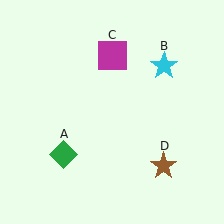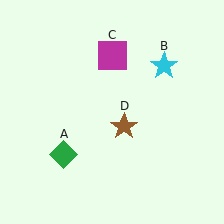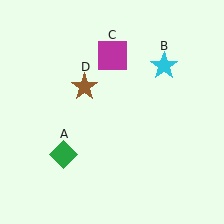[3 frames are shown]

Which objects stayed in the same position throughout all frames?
Green diamond (object A) and cyan star (object B) and magenta square (object C) remained stationary.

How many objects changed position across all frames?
1 object changed position: brown star (object D).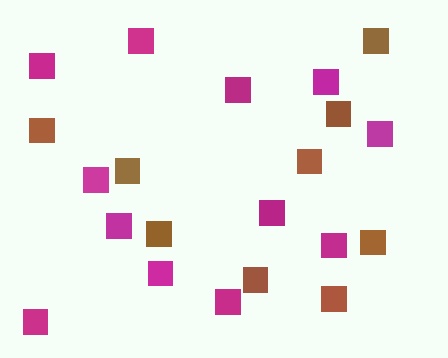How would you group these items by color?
There are 2 groups: one group of brown squares (9) and one group of magenta squares (12).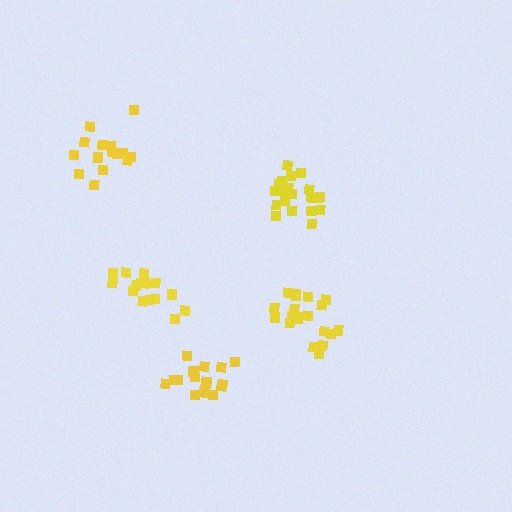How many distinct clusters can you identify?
There are 5 distinct clusters.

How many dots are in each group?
Group 1: 20 dots, Group 2: 15 dots, Group 3: 17 dots, Group 4: 20 dots, Group 5: 15 dots (87 total).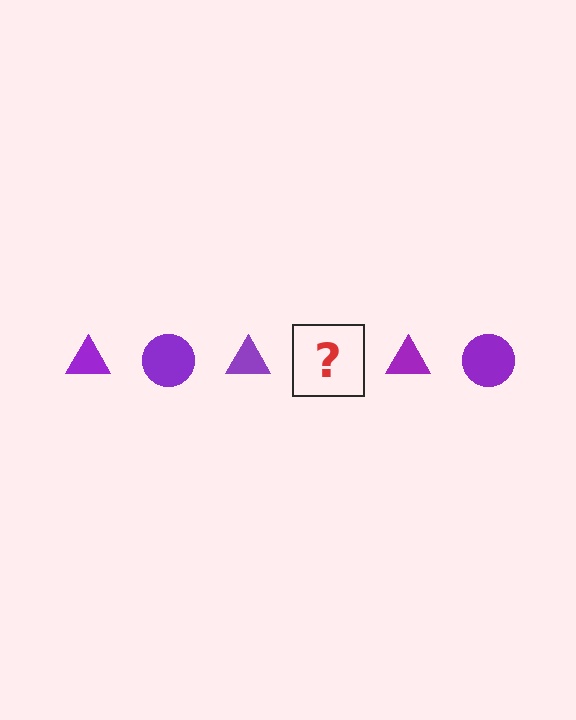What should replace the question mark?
The question mark should be replaced with a purple circle.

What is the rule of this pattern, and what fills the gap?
The rule is that the pattern cycles through triangle, circle shapes in purple. The gap should be filled with a purple circle.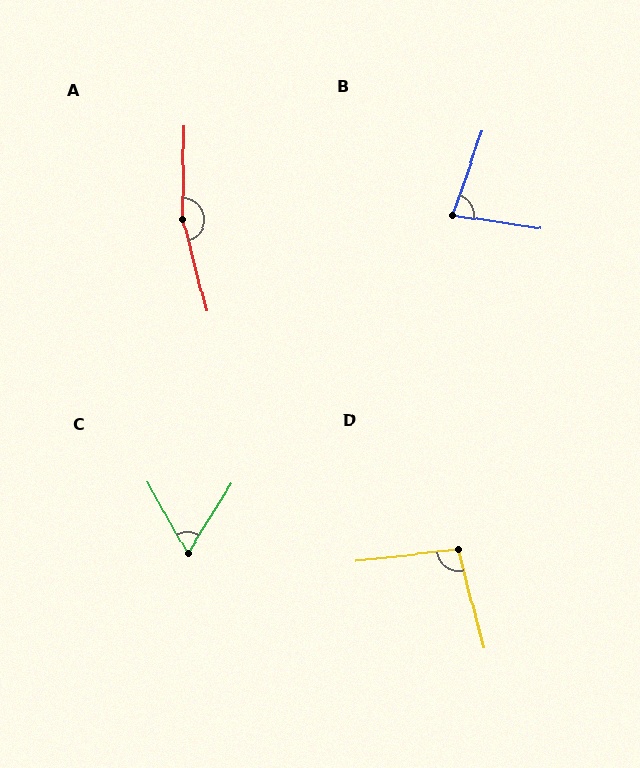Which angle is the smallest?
C, at approximately 61 degrees.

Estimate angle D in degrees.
Approximately 98 degrees.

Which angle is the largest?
A, at approximately 164 degrees.